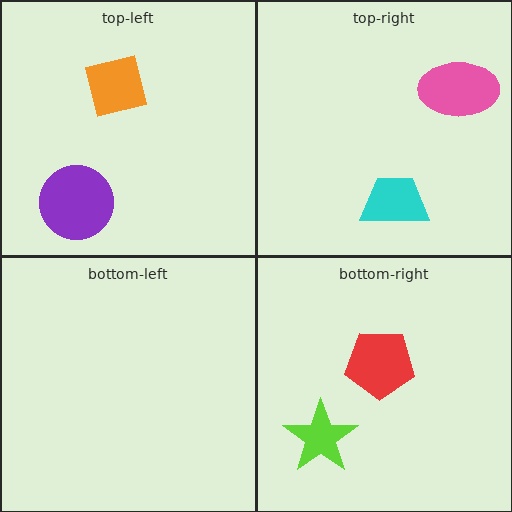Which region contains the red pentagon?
The bottom-right region.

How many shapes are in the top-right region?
2.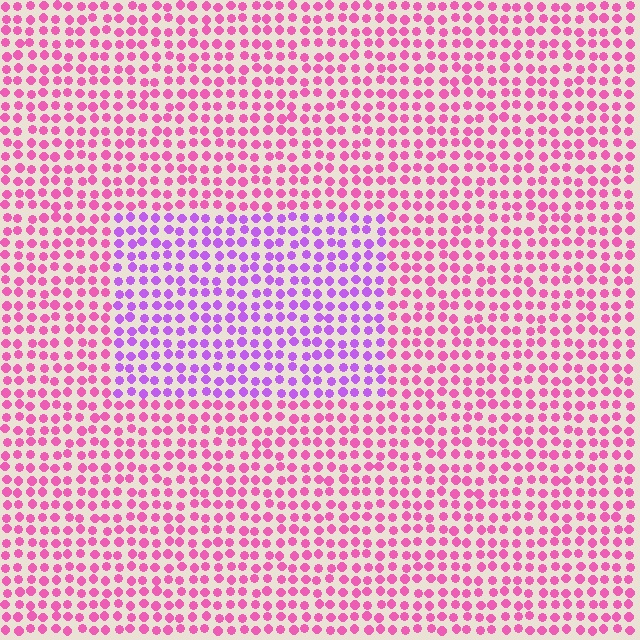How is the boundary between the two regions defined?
The boundary is defined purely by a slight shift in hue (about 41 degrees). Spacing, size, and orientation are identical on both sides.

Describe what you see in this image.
The image is filled with small pink elements in a uniform arrangement. A rectangle-shaped region is visible where the elements are tinted to a slightly different hue, forming a subtle color boundary.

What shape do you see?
I see a rectangle.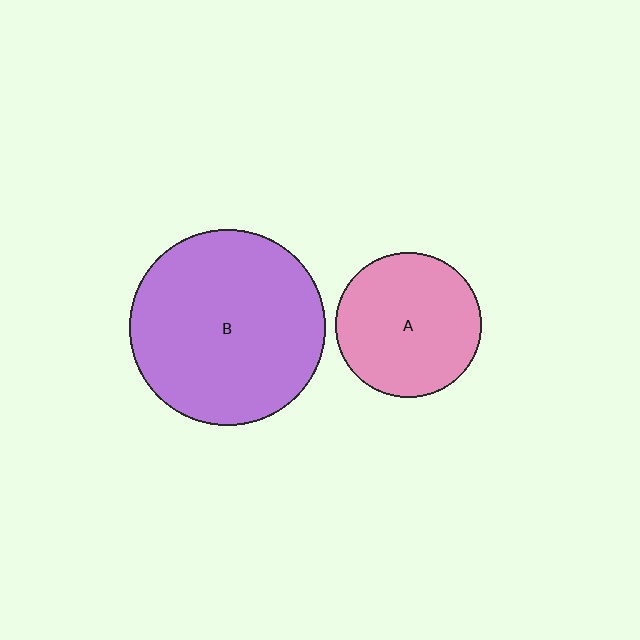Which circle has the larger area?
Circle B (purple).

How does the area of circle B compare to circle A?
Approximately 1.8 times.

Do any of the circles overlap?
No, none of the circles overlap.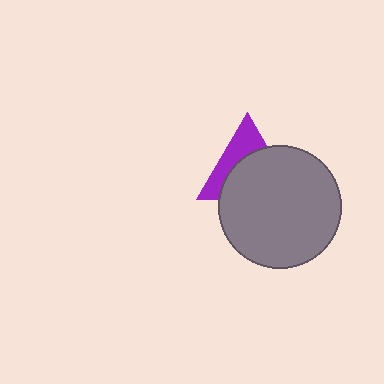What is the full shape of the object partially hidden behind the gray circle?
The partially hidden object is a purple triangle.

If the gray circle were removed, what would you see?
You would see the complete purple triangle.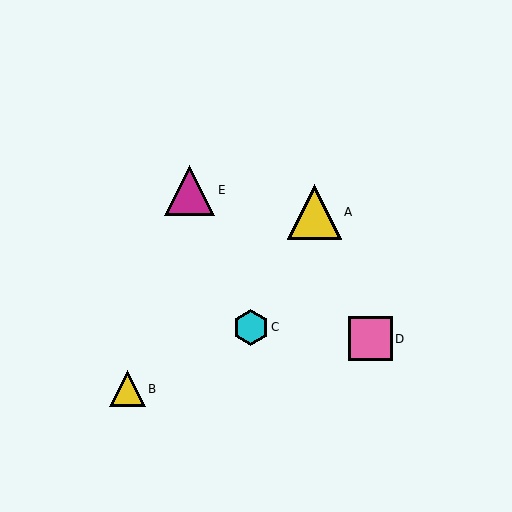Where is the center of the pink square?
The center of the pink square is at (371, 339).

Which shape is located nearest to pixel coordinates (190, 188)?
The magenta triangle (labeled E) at (190, 190) is nearest to that location.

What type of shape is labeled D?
Shape D is a pink square.